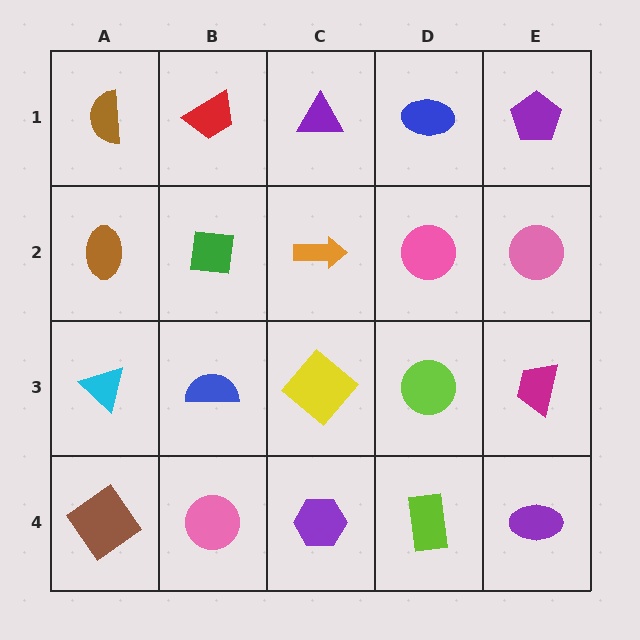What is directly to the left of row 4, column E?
A lime rectangle.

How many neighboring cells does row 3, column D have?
4.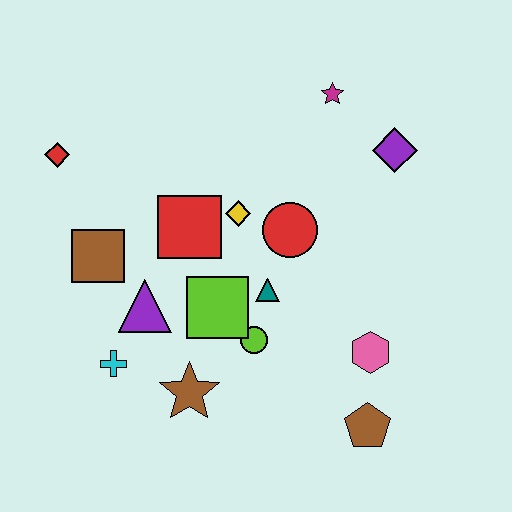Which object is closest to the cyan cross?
The purple triangle is closest to the cyan cross.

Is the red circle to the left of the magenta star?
Yes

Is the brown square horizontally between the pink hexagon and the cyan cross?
No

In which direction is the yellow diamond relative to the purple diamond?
The yellow diamond is to the left of the purple diamond.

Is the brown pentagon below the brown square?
Yes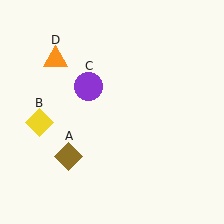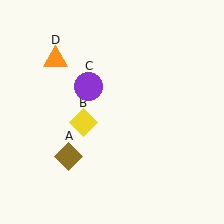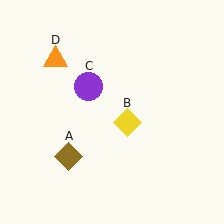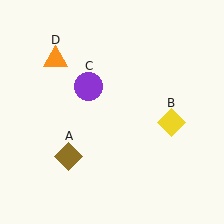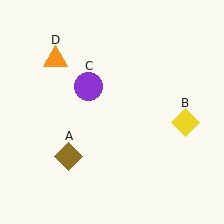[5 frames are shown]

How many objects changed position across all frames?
1 object changed position: yellow diamond (object B).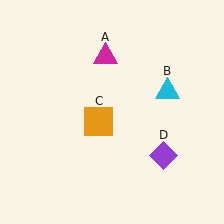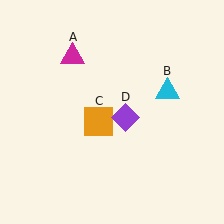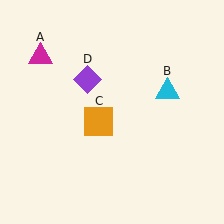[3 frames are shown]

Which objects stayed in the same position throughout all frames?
Cyan triangle (object B) and orange square (object C) remained stationary.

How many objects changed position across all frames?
2 objects changed position: magenta triangle (object A), purple diamond (object D).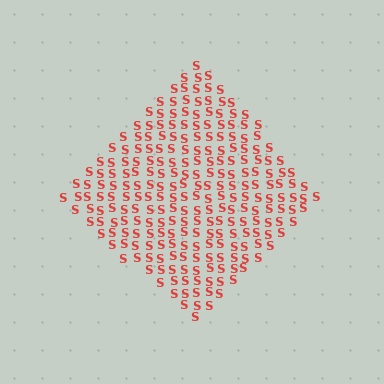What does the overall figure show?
The overall figure shows a diamond.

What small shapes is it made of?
It is made of small letter S's.